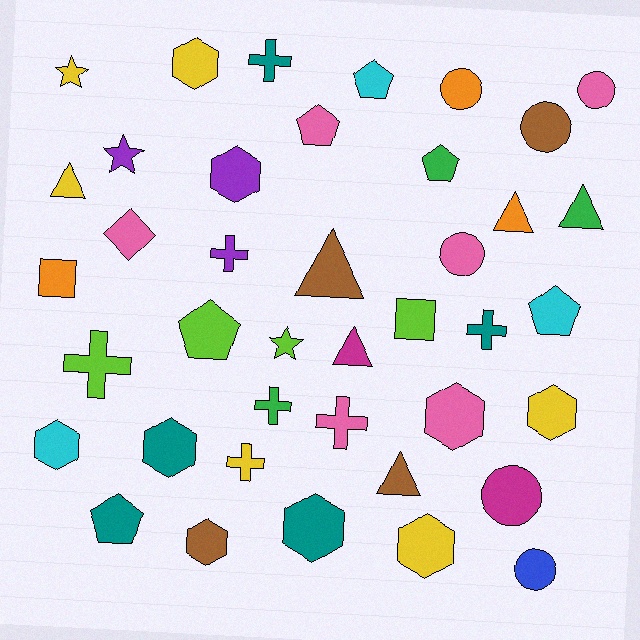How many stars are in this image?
There are 3 stars.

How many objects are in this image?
There are 40 objects.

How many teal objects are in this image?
There are 5 teal objects.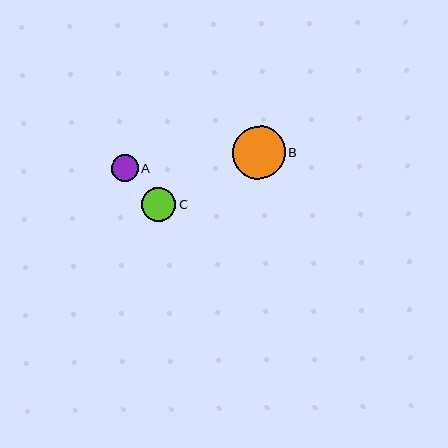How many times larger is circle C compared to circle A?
Circle C is approximately 1.3 times the size of circle A.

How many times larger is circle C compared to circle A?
Circle C is approximately 1.3 times the size of circle A.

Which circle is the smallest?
Circle A is the smallest with a size of approximately 26 pixels.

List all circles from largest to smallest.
From largest to smallest: B, C, A.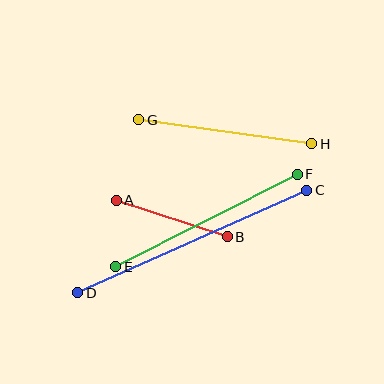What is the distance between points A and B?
The distance is approximately 117 pixels.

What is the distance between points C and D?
The distance is approximately 251 pixels.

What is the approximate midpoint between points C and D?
The midpoint is at approximately (192, 241) pixels.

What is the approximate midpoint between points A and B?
The midpoint is at approximately (172, 219) pixels.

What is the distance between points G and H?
The distance is approximately 175 pixels.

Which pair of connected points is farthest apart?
Points C and D are farthest apart.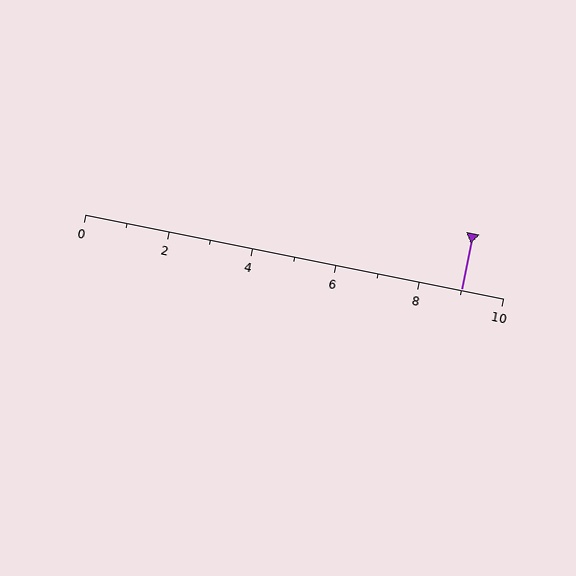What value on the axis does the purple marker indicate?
The marker indicates approximately 9.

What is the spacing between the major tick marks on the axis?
The major ticks are spaced 2 apart.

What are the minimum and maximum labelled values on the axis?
The axis runs from 0 to 10.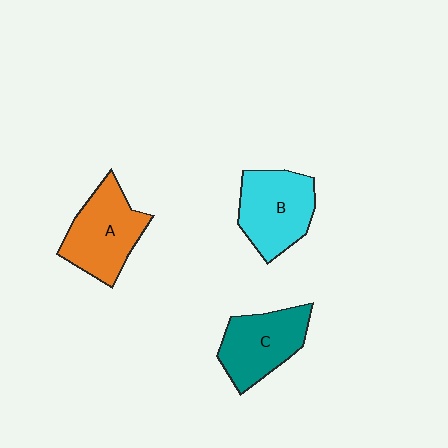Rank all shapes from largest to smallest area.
From largest to smallest: A (orange), B (cyan), C (teal).